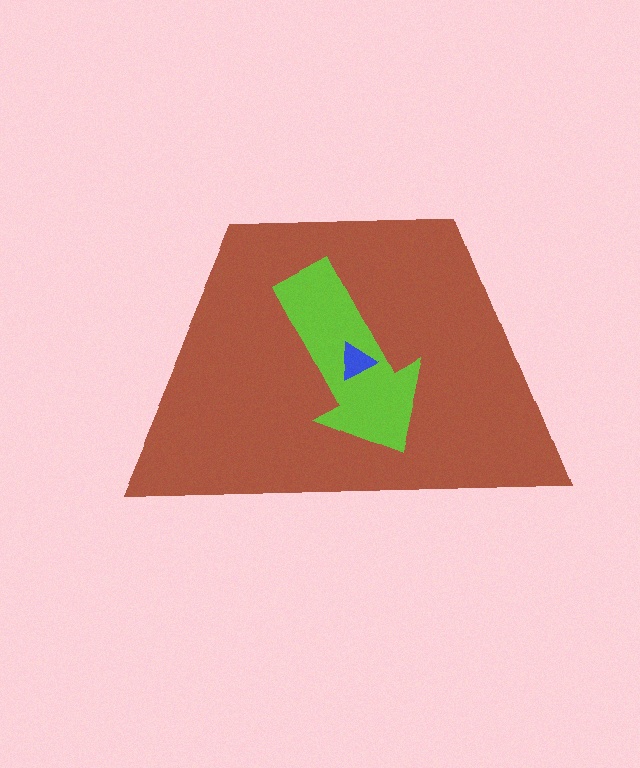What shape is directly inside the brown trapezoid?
The lime arrow.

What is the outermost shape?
The brown trapezoid.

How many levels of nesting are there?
3.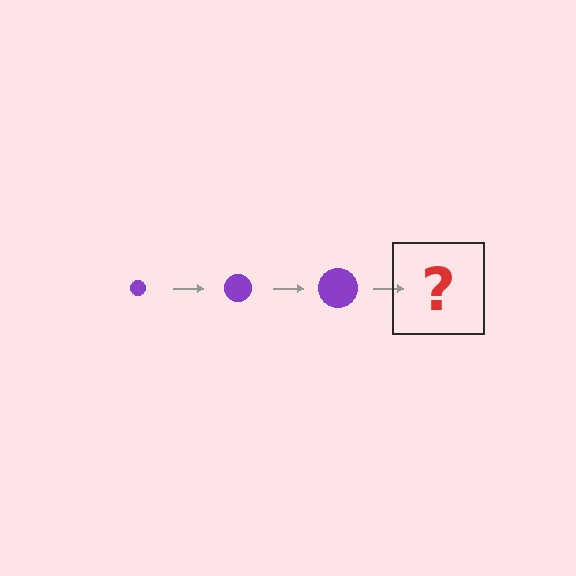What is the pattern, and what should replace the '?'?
The pattern is that the circle gets progressively larger each step. The '?' should be a purple circle, larger than the previous one.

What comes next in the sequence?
The next element should be a purple circle, larger than the previous one.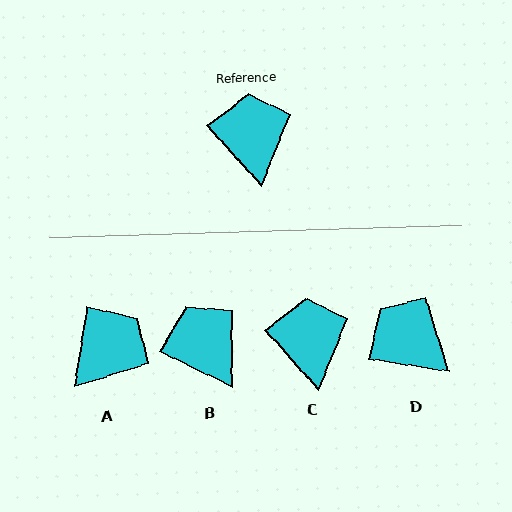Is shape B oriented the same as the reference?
No, it is off by about 22 degrees.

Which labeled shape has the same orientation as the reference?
C.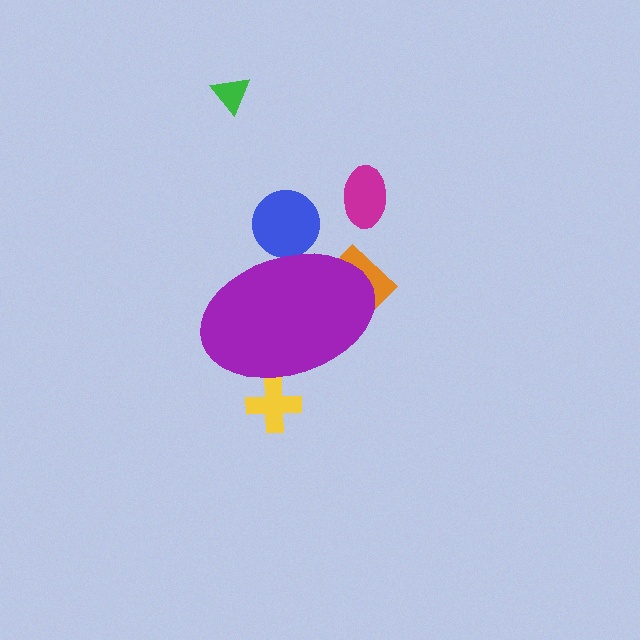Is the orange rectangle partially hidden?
Yes, the orange rectangle is partially hidden behind the purple ellipse.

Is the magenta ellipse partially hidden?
No, the magenta ellipse is fully visible.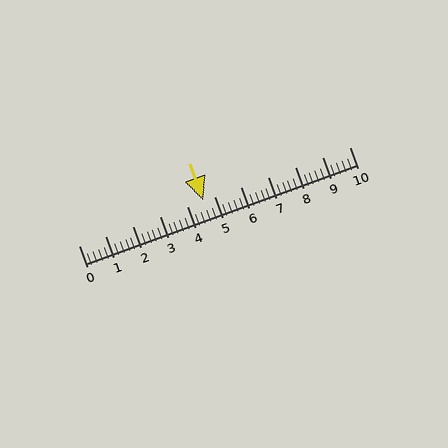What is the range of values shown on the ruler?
The ruler shows values from 0 to 10.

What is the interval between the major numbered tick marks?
The major tick marks are spaced 1 units apart.